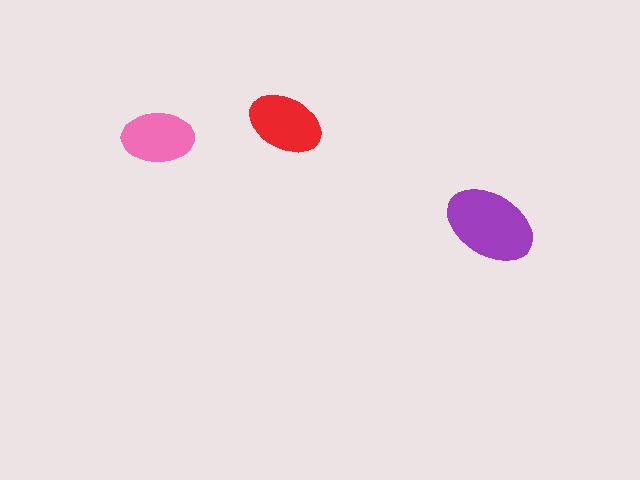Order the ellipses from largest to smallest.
the purple one, the red one, the pink one.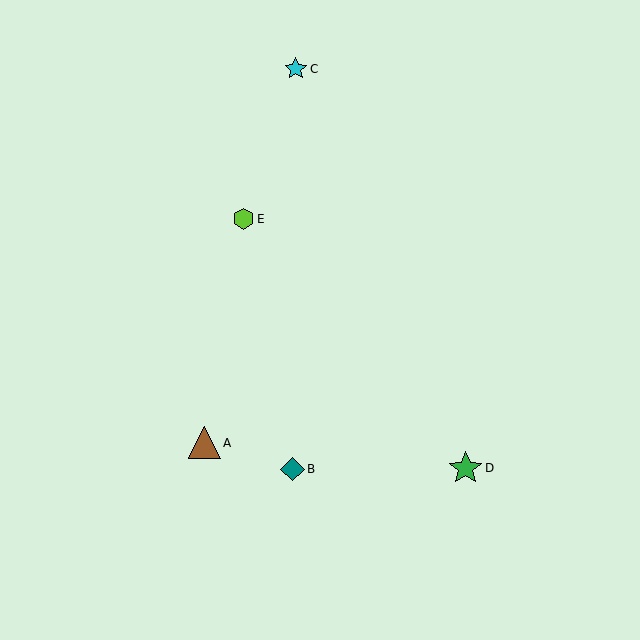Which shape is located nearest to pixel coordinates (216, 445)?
The brown triangle (labeled A) at (204, 443) is nearest to that location.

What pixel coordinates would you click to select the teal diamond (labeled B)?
Click at (292, 469) to select the teal diamond B.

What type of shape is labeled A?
Shape A is a brown triangle.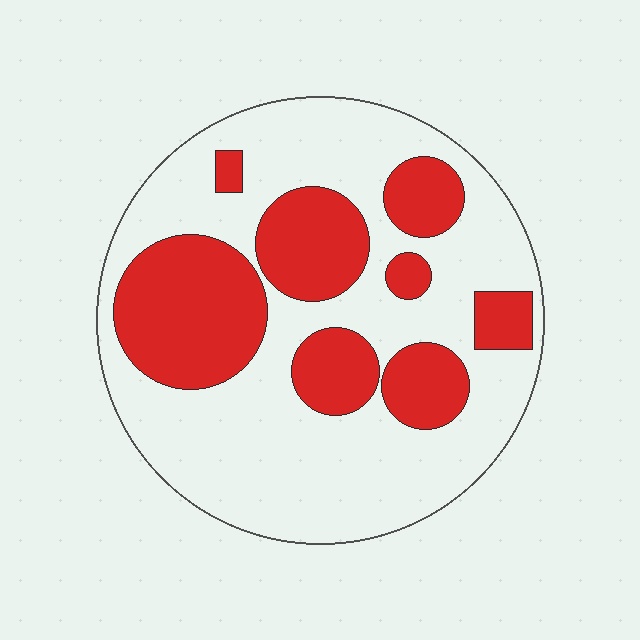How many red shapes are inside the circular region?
8.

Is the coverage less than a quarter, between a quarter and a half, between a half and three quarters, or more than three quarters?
Between a quarter and a half.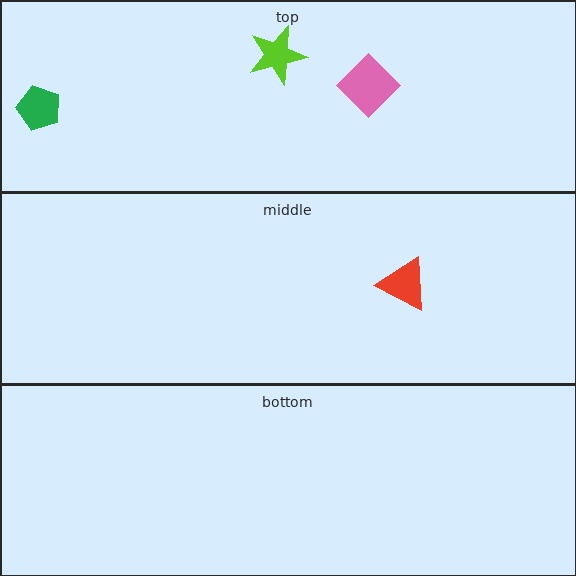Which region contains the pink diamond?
The top region.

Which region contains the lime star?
The top region.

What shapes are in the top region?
The green pentagon, the pink diamond, the lime star.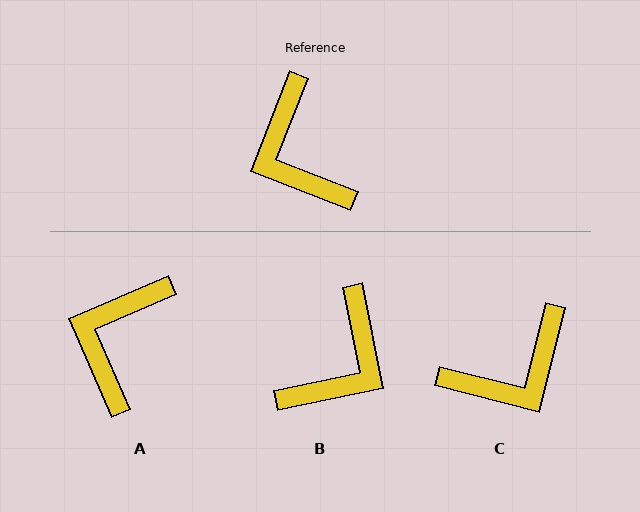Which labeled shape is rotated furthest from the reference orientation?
B, about 123 degrees away.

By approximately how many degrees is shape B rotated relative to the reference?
Approximately 123 degrees counter-clockwise.